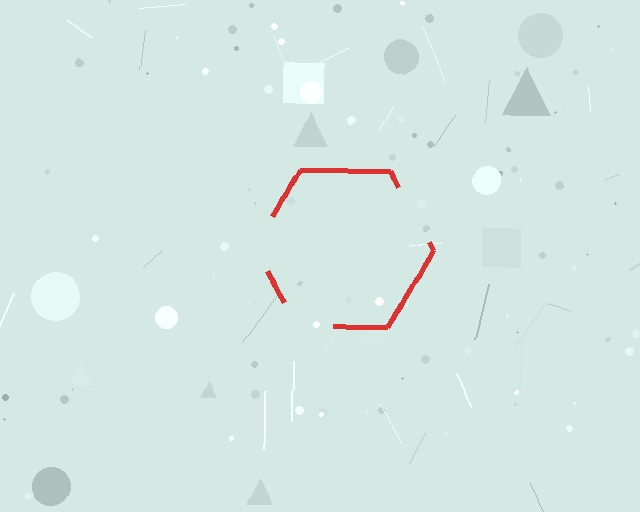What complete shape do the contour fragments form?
The contour fragments form a hexagon.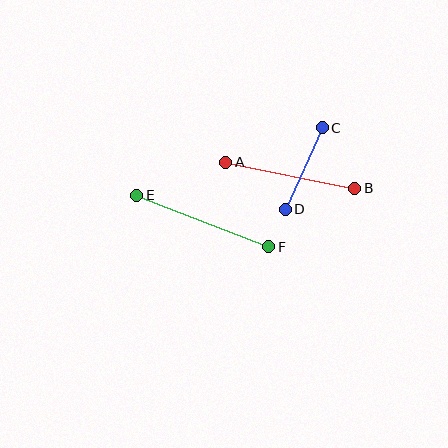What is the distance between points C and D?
The distance is approximately 89 pixels.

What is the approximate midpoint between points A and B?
The midpoint is at approximately (290, 175) pixels.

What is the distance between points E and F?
The distance is approximately 142 pixels.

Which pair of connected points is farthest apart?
Points E and F are farthest apart.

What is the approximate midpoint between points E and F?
The midpoint is at approximately (203, 221) pixels.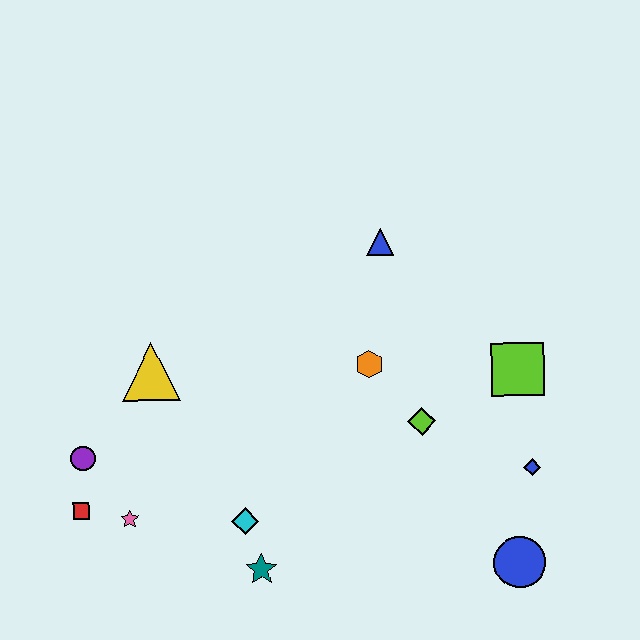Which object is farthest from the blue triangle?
The red square is farthest from the blue triangle.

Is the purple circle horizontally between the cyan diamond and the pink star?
No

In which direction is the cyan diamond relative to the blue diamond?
The cyan diamond is to the left of the blue diamond.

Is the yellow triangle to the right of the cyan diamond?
No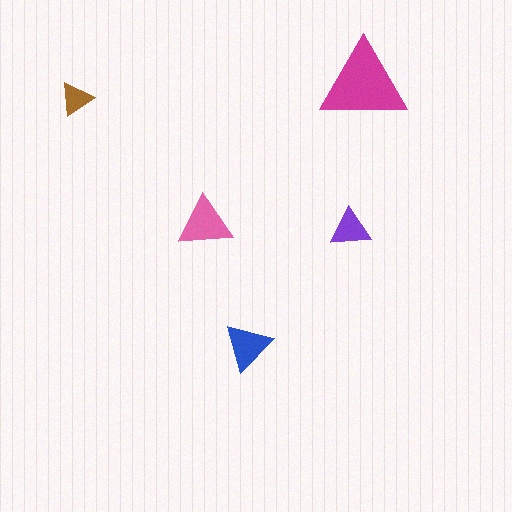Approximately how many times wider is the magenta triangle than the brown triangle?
About 2.5 times wider.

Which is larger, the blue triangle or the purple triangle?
The blue one.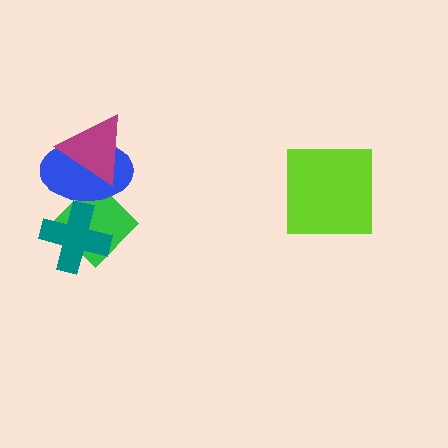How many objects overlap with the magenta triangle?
2 objects overlap with the magenta triangle.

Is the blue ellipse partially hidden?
Yes, it is partially covered by another shape.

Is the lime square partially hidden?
No, no other shape covers it.